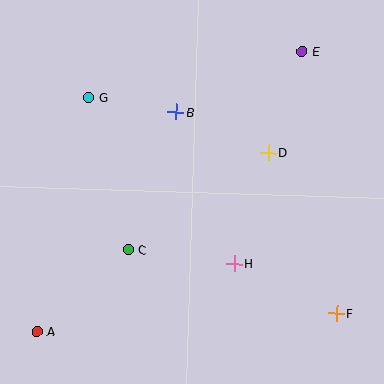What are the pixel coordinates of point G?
Point G is at (89, 97).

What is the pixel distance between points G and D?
The distance between G and D is 188 pixels.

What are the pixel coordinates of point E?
Point E is at (302, 52).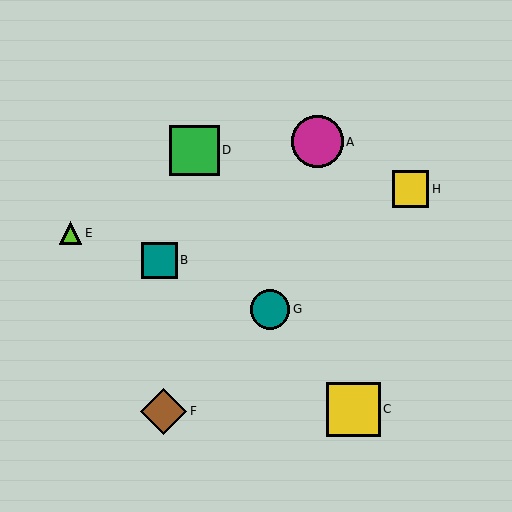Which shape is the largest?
The yellow square (labeled C) is the largest.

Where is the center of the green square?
The center of the green square is at (195, 150).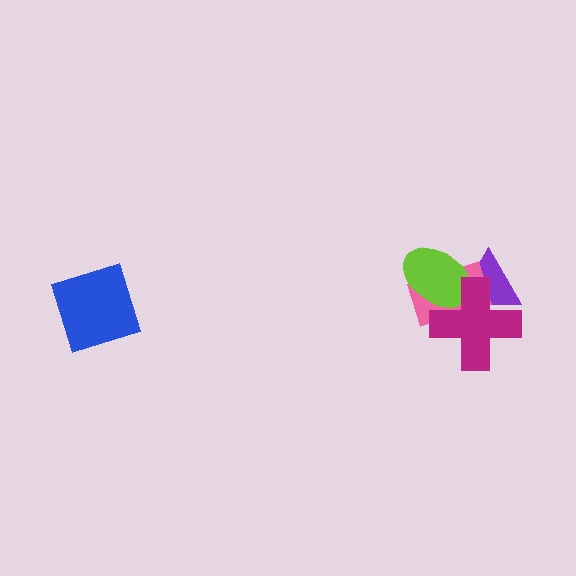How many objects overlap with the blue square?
0 objects overlap with the blue square.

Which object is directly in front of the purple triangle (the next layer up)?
The pink rectangle is directly in front of the purple triangle.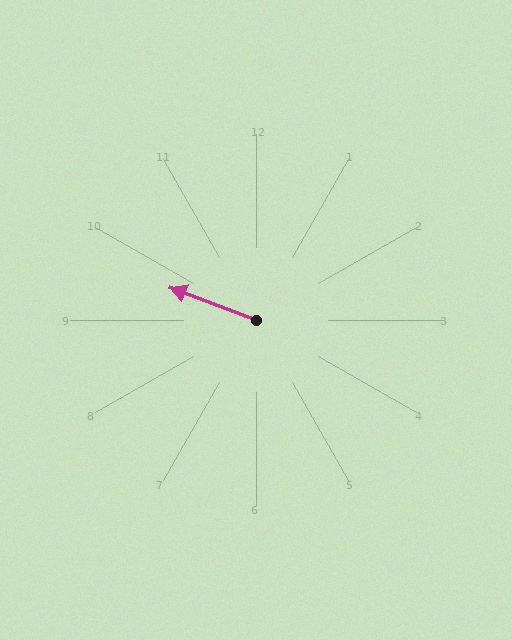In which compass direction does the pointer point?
West.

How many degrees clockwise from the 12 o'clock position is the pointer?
Approximately 291 degrees.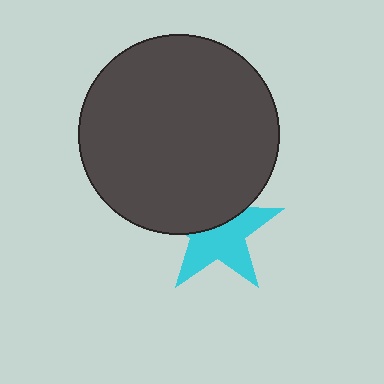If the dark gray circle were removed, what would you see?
You would see the complete cyan star.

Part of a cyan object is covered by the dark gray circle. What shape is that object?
It is a star.